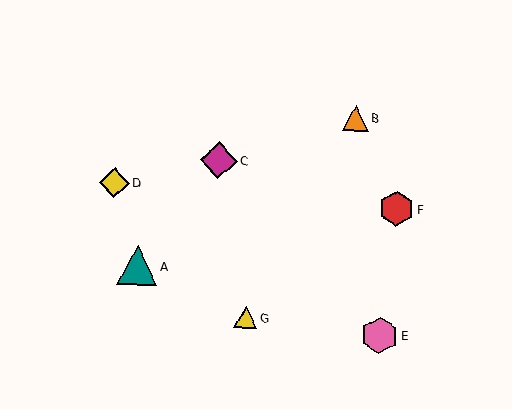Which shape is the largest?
The teal triangle (labeled A) is the largest.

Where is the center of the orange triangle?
The center of the orange triangle is at (356, 118).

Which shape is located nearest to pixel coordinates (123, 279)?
The teal triangle (labeled A) at (137, 265) is nearest to that location.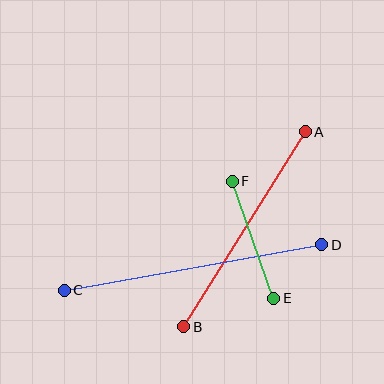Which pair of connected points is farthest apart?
Points C and D are farthest apart.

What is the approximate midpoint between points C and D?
The midpoint is at approximately (193, 267) pixels.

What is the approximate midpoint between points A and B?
The midpoint is at approximately (245, 229) pixels.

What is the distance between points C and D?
The distance is approximately 261 pixels.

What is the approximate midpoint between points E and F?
The midpoint is at approximately (253, 240) pixels.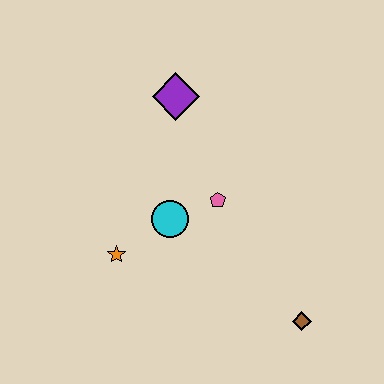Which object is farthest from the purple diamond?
The brown diamond is farthest from the purple diamond.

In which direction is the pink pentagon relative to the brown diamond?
The pink pentagon is above the brown diamond.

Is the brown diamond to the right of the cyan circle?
Yes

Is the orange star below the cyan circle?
Yes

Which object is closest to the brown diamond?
The pink pentagon is closest to the brown diamond.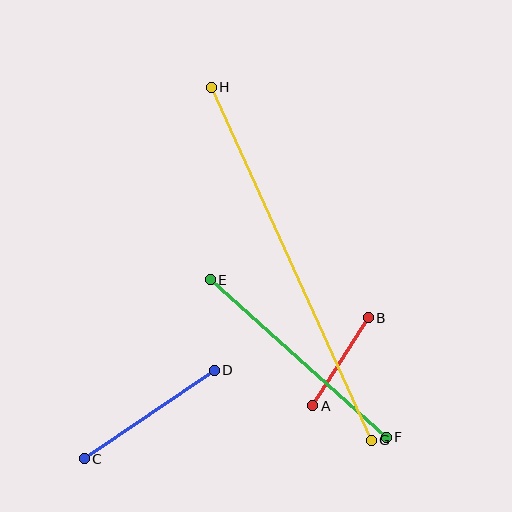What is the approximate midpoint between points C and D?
The midpoint is at approximately (149, 414) pixels.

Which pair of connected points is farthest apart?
Points G and H are farthest apart.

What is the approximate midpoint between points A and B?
The midpoint is at approximately (340, 362) pixels.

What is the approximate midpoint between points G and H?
The midpoint is at approximately (291, 264) pixels.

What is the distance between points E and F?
The distance is approximately 236 pixels.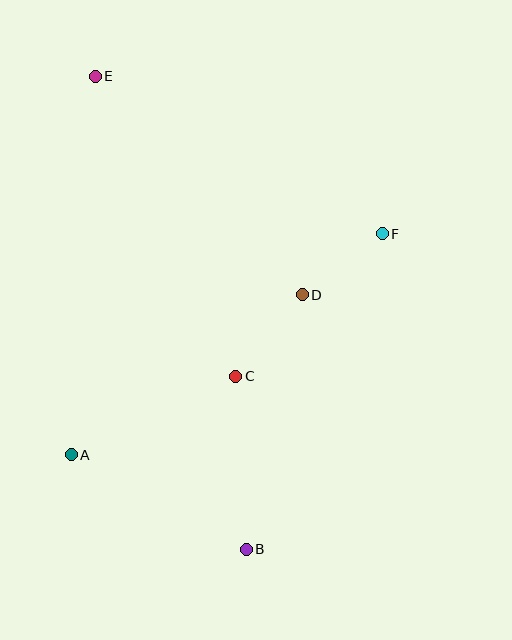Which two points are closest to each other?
Points D and F are closest to each other.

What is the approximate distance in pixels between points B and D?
The distance between B and D is approximately 261 pixels.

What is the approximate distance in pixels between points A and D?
The distance between A and D is approximately 281 pixels.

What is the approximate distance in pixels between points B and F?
The distance between B and F is approximately 344 pixels.